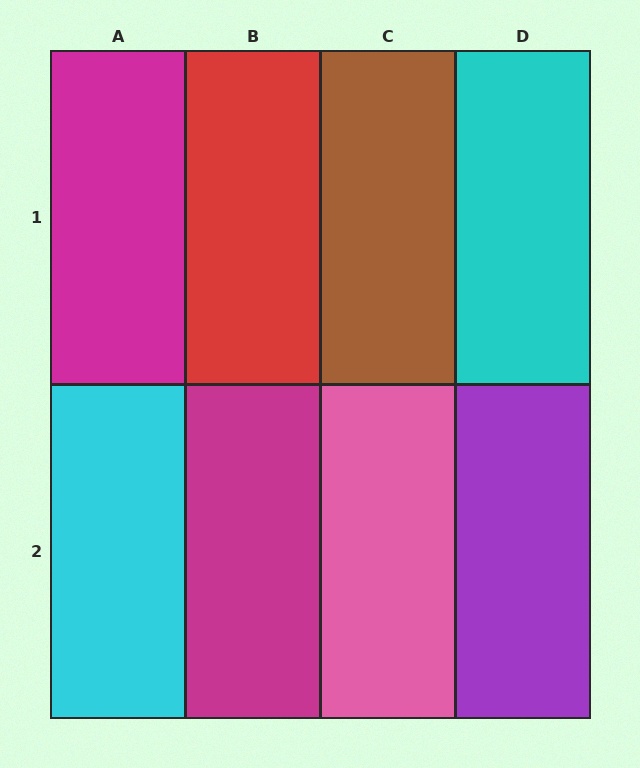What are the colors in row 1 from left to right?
Magenta, red, brown, cyan.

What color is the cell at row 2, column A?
Cyan.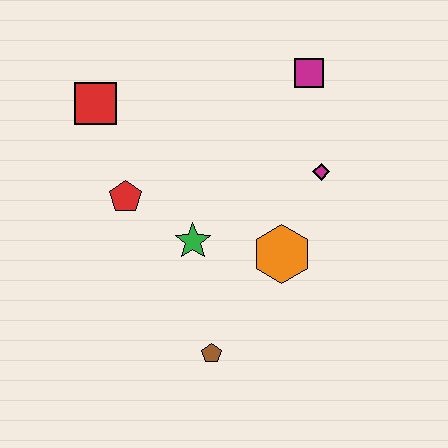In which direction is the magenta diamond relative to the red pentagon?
The magenta diamond is to the right of the red pentagon.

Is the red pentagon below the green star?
No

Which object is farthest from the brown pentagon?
The magenta square is farthest from the brown pentagon.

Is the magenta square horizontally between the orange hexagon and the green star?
No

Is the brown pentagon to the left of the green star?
No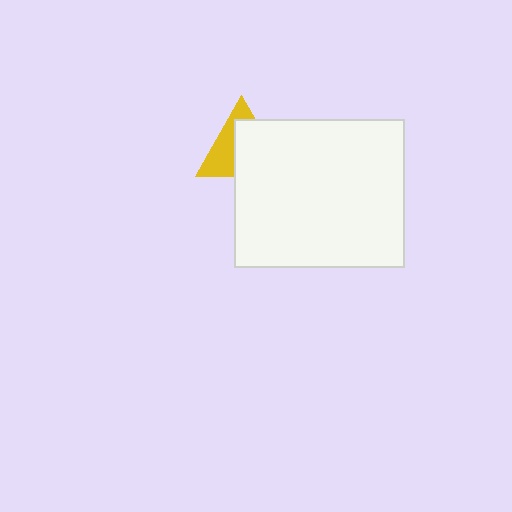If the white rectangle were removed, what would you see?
You would see the complete yellow triangle.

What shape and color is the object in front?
The object in front is a white rectangle.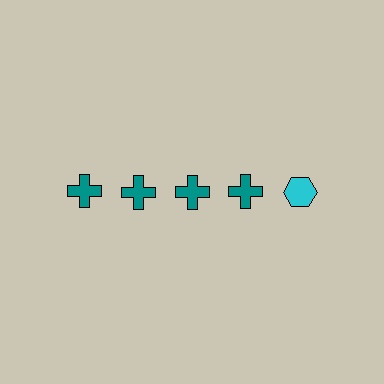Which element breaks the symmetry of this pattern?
The cyan hexagon in the top row, rightmost column breaks the symmetry. All other shapes are teal crosses.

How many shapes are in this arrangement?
There are 5 shapes arranged in a grid pattern.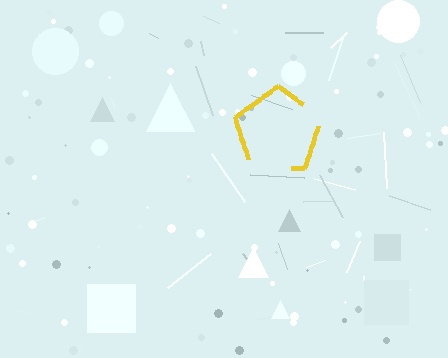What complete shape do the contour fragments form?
The contour fragments form a pentagon.